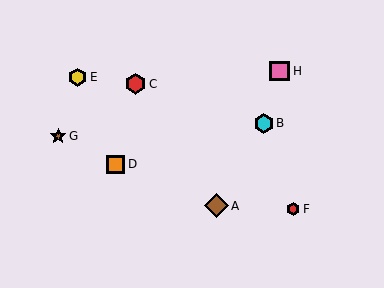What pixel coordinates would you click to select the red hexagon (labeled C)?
Click at (135, 84) to select the red hexagon C.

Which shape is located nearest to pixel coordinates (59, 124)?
The brown star (labeled G) at (58, 136) is nearest to that location.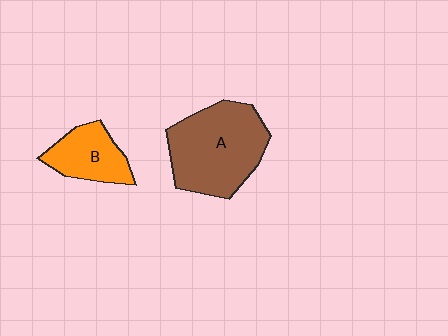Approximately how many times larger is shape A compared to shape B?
Approximately 2.0 times.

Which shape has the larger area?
Shape A (brown).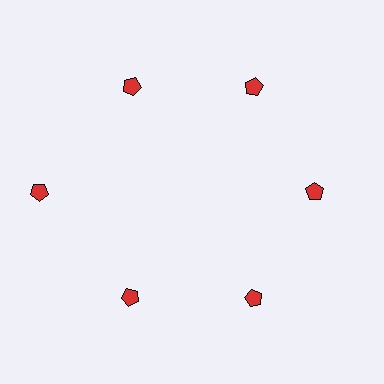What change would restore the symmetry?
The symmetry would be restored by moving it inward, back onto the ring so that all 6 pentagons sit at equal angles and equal distance from the center.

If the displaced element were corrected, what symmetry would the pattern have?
It would have 6-fold rotational symmetry — the pattern would map onto itself every 60 degrees.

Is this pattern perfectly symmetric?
No. The 6 red pentagons are arranged in a ring, but one element near the 9 o'clock position is pushed outward from the center, breaking the 6-fold rotational symmetry.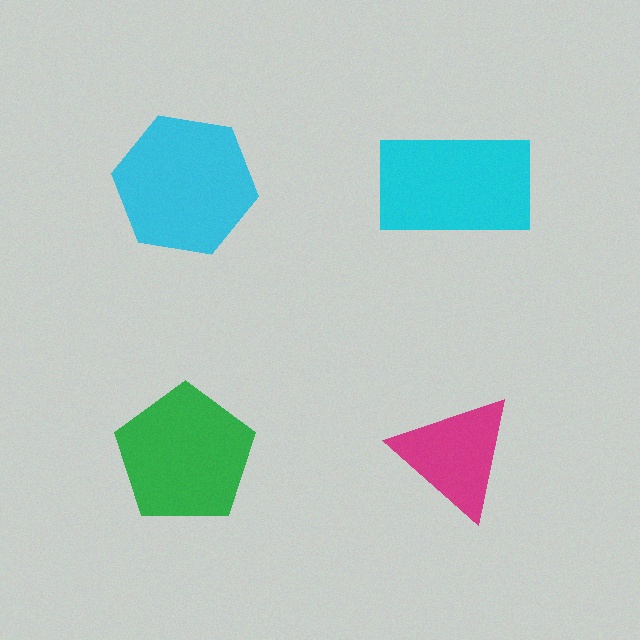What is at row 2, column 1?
A green pentagon.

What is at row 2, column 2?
A magenta triangle.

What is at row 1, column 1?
A cyan hexagon.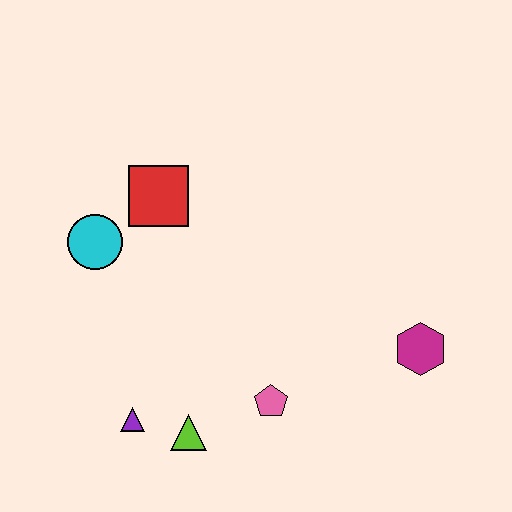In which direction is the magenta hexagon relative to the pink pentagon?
The magenta hexagon is to the right of the pink pentagon.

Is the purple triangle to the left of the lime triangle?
Yes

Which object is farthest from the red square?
The magenta hexagon is farthest from the red square.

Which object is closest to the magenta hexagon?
The pink pentagon is closest to the magenta hexagon.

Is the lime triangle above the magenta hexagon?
No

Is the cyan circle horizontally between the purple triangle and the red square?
No